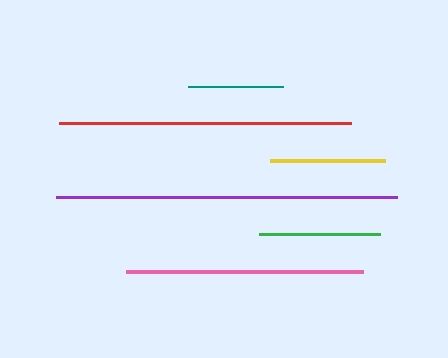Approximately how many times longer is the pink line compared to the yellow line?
The pink line is approximately 2.1 times the length of the yellow line.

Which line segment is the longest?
The purple line is the longest at approximately 341 pixels.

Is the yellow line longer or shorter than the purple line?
The purple line is longer than the yellow line.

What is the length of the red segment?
The red segment is approximately 291 pixels long.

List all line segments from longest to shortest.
From longest to shortest: purple, red, pink, green, yellow, teal.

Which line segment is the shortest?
The teal line is the shortest at approximately 95 pixels.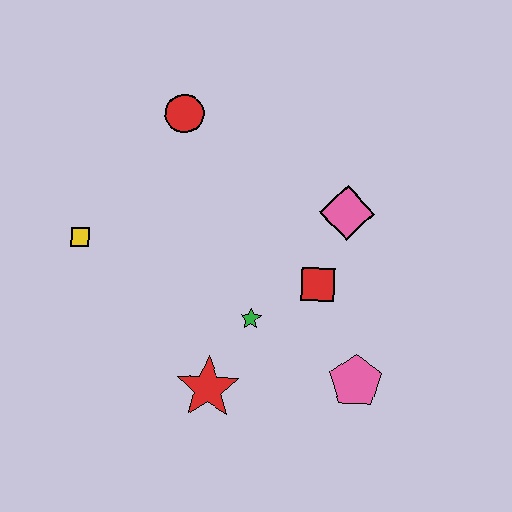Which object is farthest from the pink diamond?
The yellow square is farthest from the pink diamond.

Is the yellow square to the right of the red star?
No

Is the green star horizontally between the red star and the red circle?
No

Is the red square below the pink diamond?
Yes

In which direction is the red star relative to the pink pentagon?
The red star is to the left of the pink pentagon.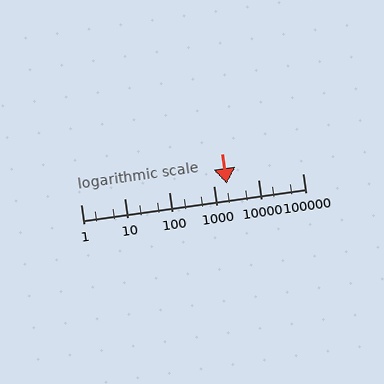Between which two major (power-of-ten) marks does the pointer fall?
The pointer is between 1000 and 10000.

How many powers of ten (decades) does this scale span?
The scale spans 5 decades, from 1 to 100000.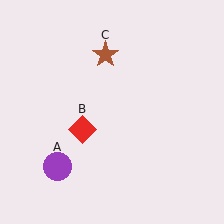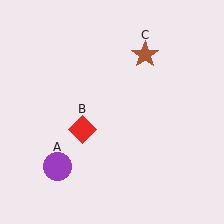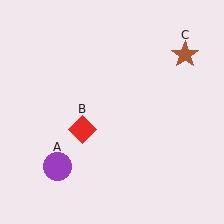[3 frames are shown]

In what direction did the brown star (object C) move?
The brown star (object C) moved right.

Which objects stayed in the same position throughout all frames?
Purple circle (object A) and red diamond (object B) remained stationary.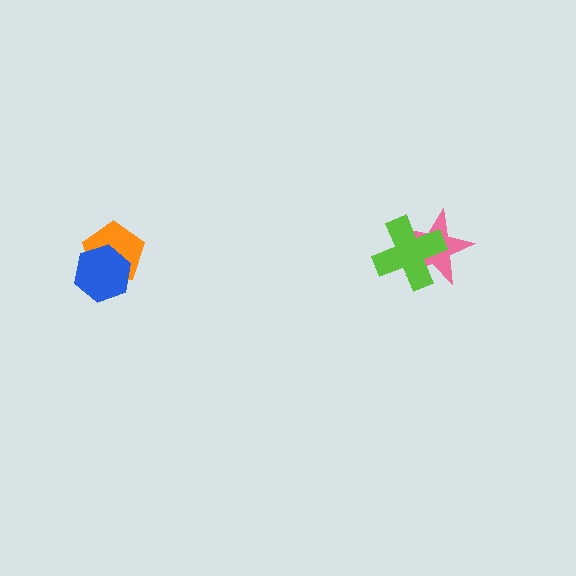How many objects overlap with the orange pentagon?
1 object overlaps with the orange pentagon.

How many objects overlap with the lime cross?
1 object overlaps with the lime cross.